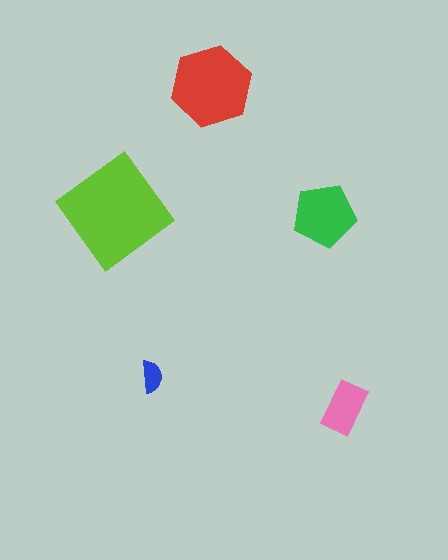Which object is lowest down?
The pink rectangle is bottommost.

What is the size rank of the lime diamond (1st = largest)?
1st.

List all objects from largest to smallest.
The lime diamond, the red hexagon, the green pentagon, the pink rectangle, the blue semicircle.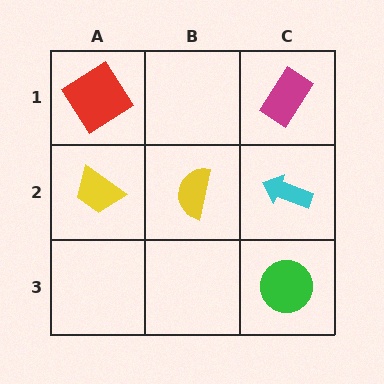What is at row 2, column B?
A yellow semicircle.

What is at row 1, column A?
A red diamond.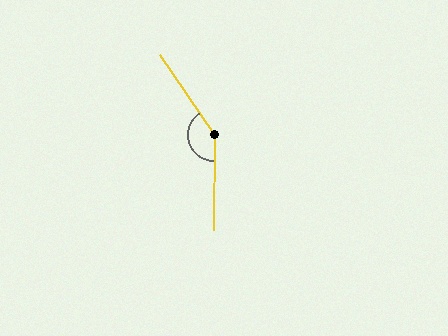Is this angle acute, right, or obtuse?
It is obtuse.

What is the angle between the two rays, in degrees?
Approximately 145 degrees.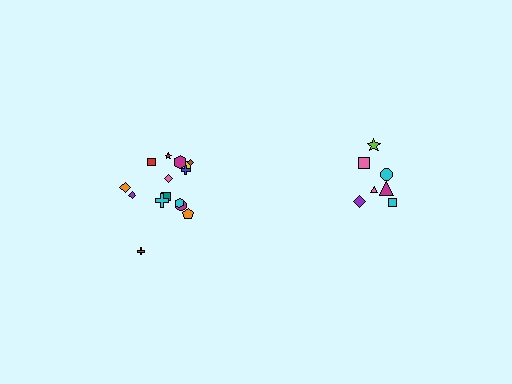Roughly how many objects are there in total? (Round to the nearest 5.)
Roughly 20 objects in total.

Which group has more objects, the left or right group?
The left group.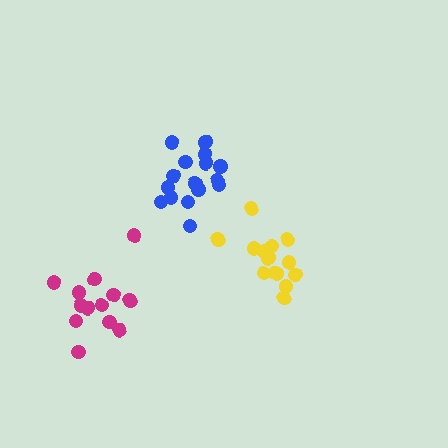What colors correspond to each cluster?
The clusters are colored: blue, yellow, magenta.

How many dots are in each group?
Group 1: 16 dots, Group 2: 14 dots, Group 3: 13 dots (43 total).